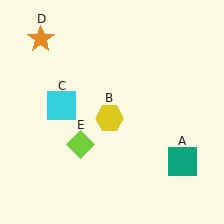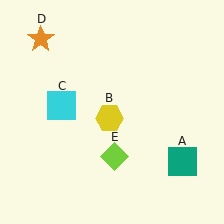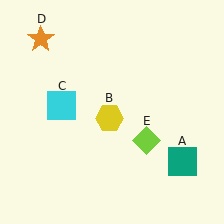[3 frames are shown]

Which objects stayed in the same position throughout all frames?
Teal square (object A) and yellow hexagon (object B) and cyan square (object C) and orange star (object D) remained stationary.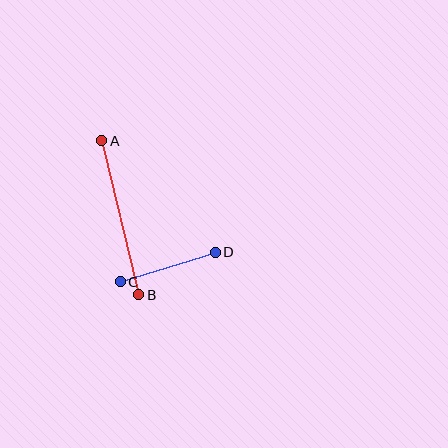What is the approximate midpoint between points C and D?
The midpoint is at approximately (168, 267) pixels.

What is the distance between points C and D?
The distance is approximately 100 pixels.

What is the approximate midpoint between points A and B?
The midpoint is at approximately (120, 218) pixels.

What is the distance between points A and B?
The distance is approximately 159 pixels.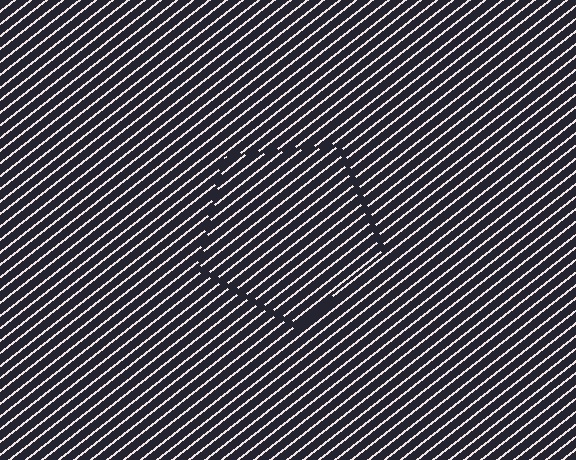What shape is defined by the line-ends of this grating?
An illusory pentagon. The interior of the shape contains the same grating, shifted by half a period — the contour is defined by the phase discontinuity where line-ends from the inner and outer gratings abut.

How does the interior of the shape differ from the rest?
The interior of the shape contains the same grating, shifted by half a period — the contour is defined by the phase discontinuity where line-ends from the inner and outer gratings abut.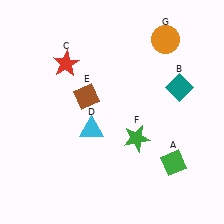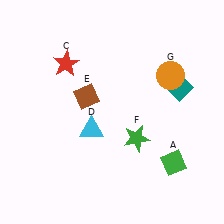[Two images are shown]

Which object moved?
The orange circle (G) moved down.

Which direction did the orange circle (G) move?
The orange circle (G) moved down.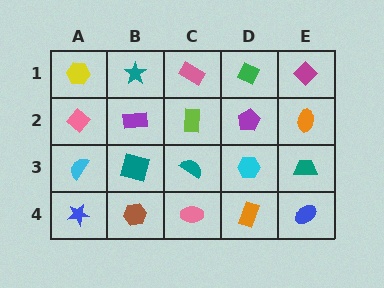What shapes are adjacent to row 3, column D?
A purple pentagon (row 2, column D), an orange rectangle (row 4, column D), a teal semicircle (row 3, column C), a teal trapezoid (row 3, column E).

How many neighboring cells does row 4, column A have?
2.